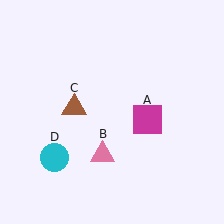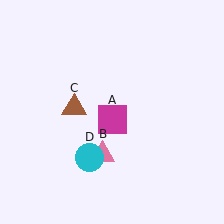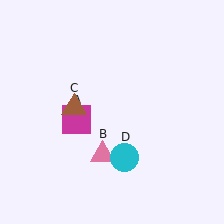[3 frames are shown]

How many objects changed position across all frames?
2 objects changed position: magenta square (object A), cyan circle (object D).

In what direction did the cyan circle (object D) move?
The cyan circle (object D) moved right.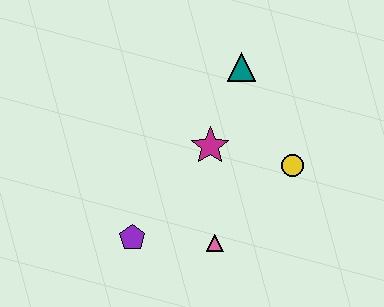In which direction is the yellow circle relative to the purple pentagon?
The yellow circle is to the right of the purple pentagon.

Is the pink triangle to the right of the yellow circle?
No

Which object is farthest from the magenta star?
The purple pentagon is farthest from the magenta star.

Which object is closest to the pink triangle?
The purple pentagon is closest to the pink triangle.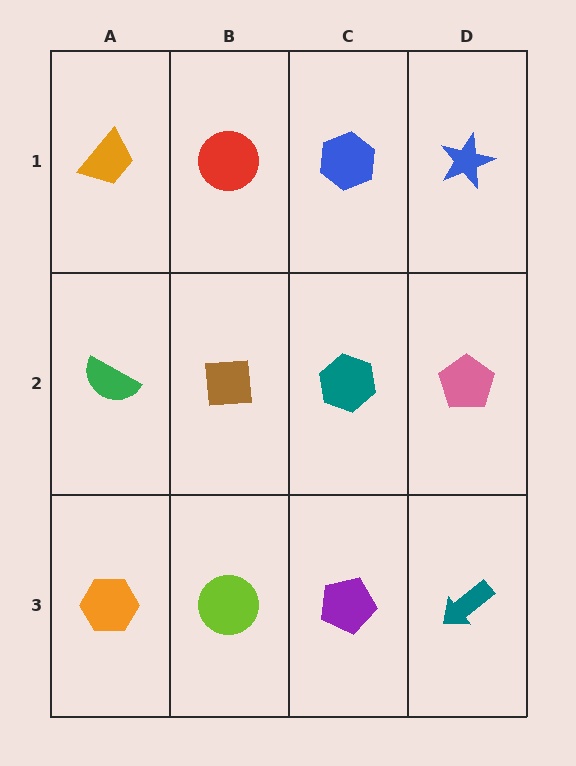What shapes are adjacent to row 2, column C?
A blue hexagon (row 1, column C), a purple pentagon (row 3, column C), a brown square (row 2, column B), a pink pentagon (row 2, column D).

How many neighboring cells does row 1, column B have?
3.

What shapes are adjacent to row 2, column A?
An orange trapezoid (row 1, column A), an orange hexagon (row 3, column A), a brown square (row 2, column B).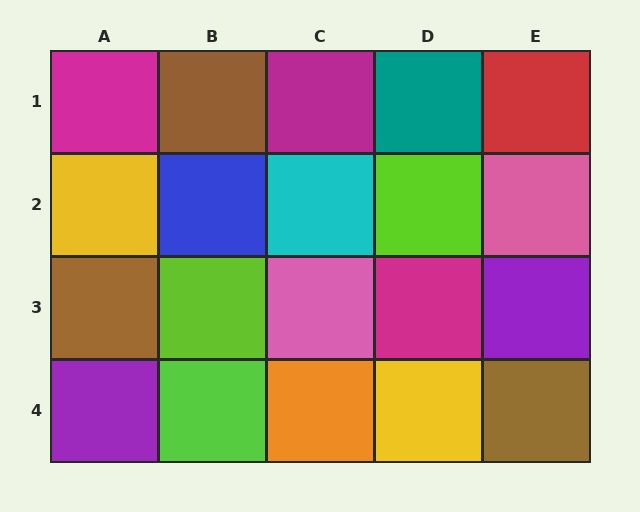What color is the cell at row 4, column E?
Brown.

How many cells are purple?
2 cells are purple.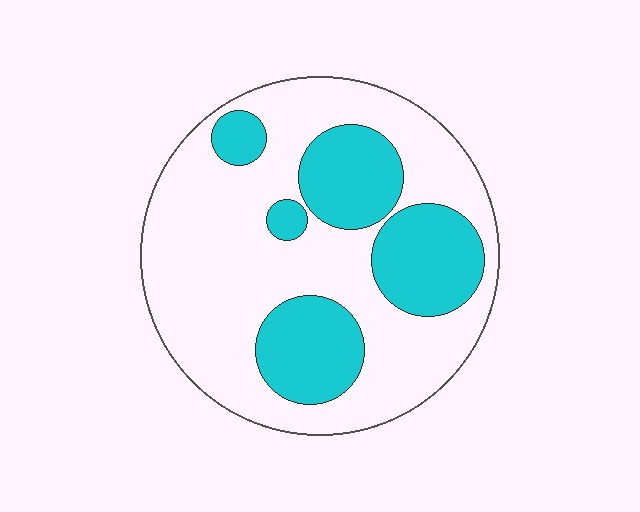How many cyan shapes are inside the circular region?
5.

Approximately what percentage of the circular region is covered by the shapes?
Approximately 30%.